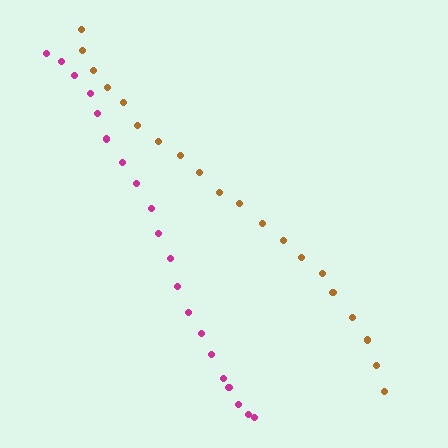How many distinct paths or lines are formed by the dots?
There are 2 distinct paths.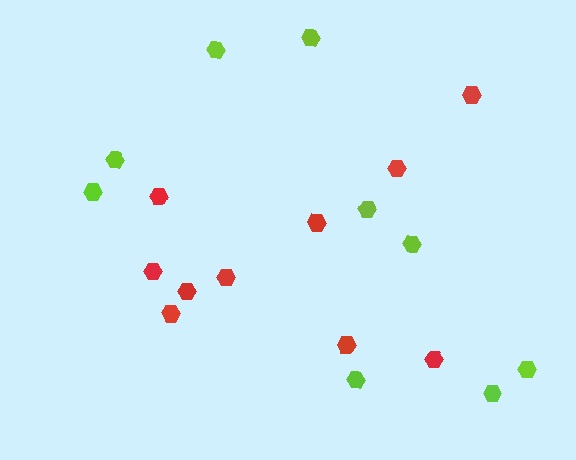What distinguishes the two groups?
There are 2 groups: one group of red hexagons (10) and one group of lime hexagons (9).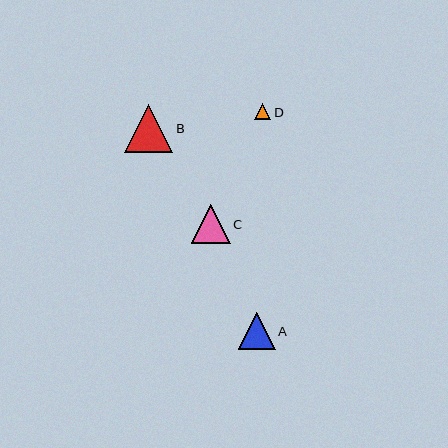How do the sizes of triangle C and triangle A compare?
Triangle C and triangle A are approximately the same size.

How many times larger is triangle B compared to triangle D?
Triangle B is approximately 3.0 times the size of triangle D.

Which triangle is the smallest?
Triangle D is the smallest with a size of approximately 16 pixels.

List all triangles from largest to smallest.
From largest to smallest: B, C, A, D.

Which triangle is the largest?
Triangle B is the largest with a size of approximately 48 pixels.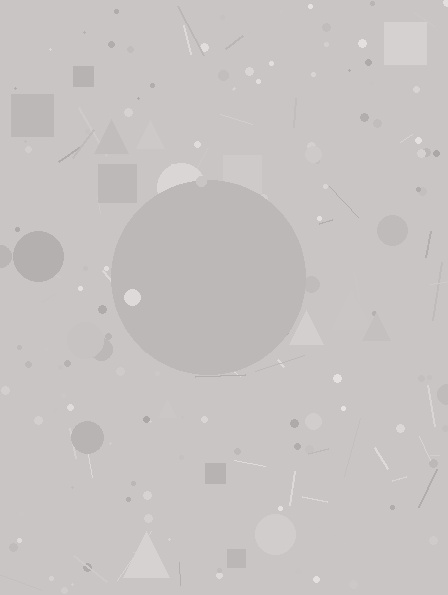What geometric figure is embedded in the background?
A circle is embedded in the background.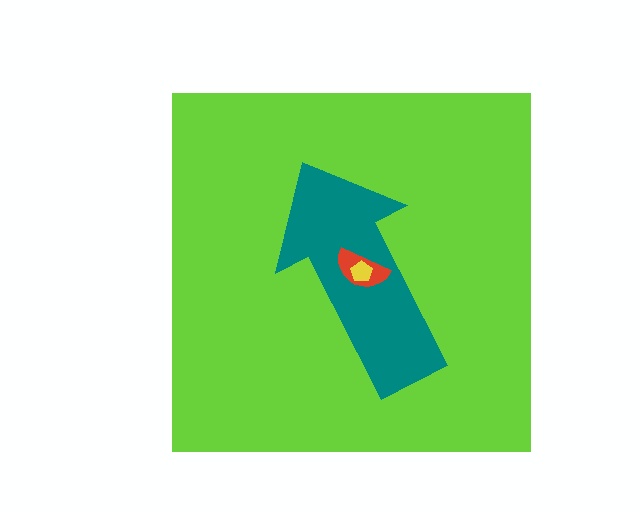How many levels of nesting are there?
4.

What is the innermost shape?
The yellow pentagon.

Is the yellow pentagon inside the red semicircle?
Yes.